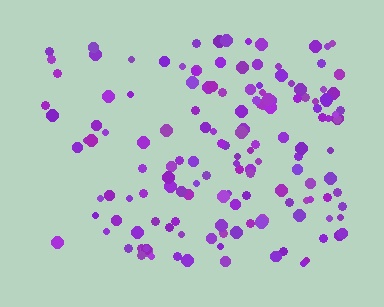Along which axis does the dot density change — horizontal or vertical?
Horizontal.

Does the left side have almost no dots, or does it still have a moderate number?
Still a moderate number, just noticeably fewer than the right.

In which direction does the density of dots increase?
From left to right, with the right side densest.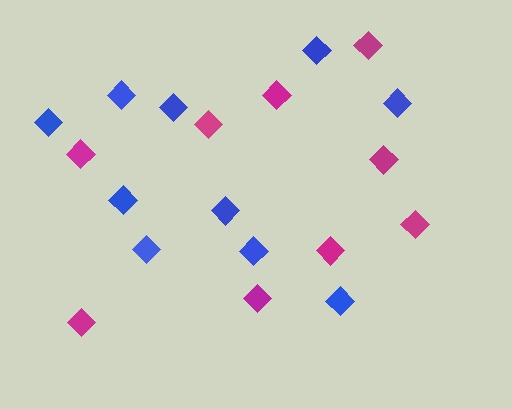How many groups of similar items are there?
There are 2 groups: one group of blue diamonds (10) and one group of magenta diamonds (9).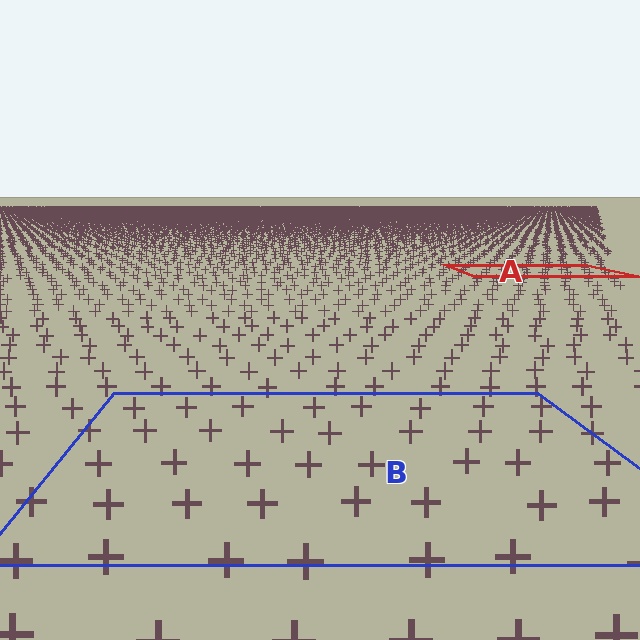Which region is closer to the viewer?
Region B is closer. The texture elements there are larger and more spread out.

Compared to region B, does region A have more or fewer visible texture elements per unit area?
Region A has more texture elements per unit area — they are packed more densely because it is farther away.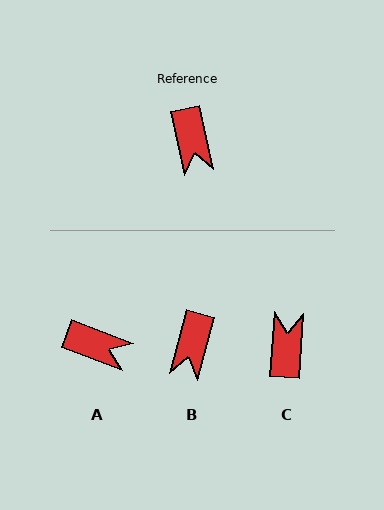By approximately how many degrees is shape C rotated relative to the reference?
Approximately 164 degrees counter-clockwise.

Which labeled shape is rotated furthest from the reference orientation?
C, about 164 degrees away.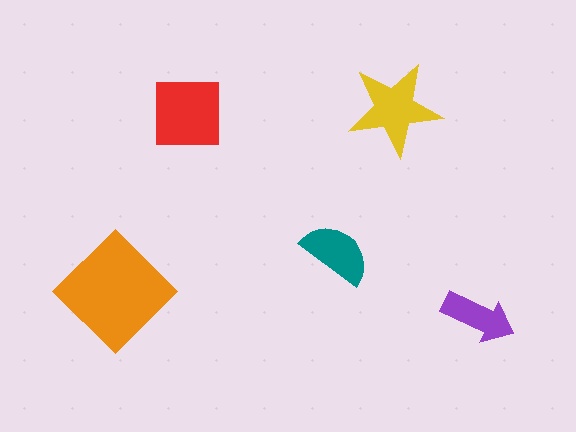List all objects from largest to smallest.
The orange diamond, the red square, the yellow star, the teal semicircle, the purple arrow.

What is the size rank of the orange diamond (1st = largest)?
1st.